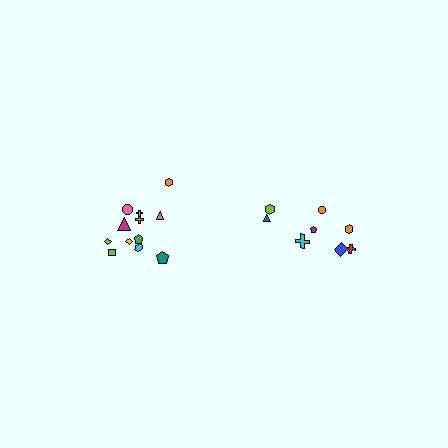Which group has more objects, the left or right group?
The left group.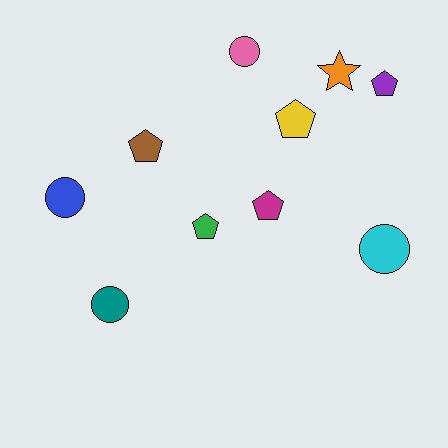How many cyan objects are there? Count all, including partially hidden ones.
There is 1 cyan object.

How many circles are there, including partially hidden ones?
There are 4 circles.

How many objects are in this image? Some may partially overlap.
There are 10 objects.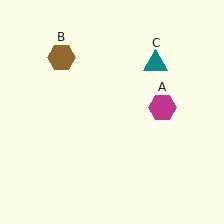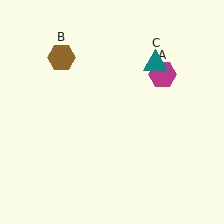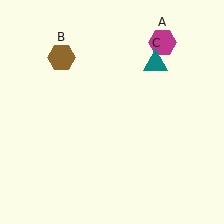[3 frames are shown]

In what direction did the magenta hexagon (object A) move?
The magenta hexagon (object A) moved up.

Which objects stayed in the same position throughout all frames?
Brown hexagon (object B) and teal triangle (object C) remained stationary.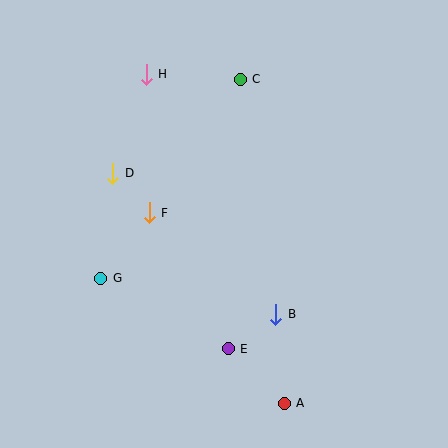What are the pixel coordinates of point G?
Point G is at (101, 278).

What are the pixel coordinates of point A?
Point A is at (284, 403).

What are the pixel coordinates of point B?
Point B is at (276, 314).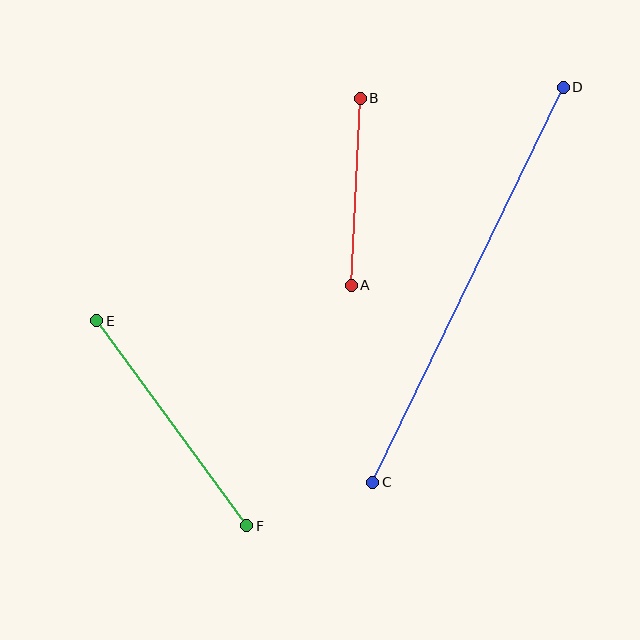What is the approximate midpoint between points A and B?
The midpoint is at approximately (356, 192) pixels.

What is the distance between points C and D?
The distance is approximately 438 pixels.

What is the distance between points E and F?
The distance is approximately 254 pixels.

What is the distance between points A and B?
The distance is approximately 187 pixels.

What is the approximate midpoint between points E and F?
The midpoint is at approximately (172, 423) pixels.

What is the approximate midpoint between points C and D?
The midpoint is at approximately (468, 285) pixels.